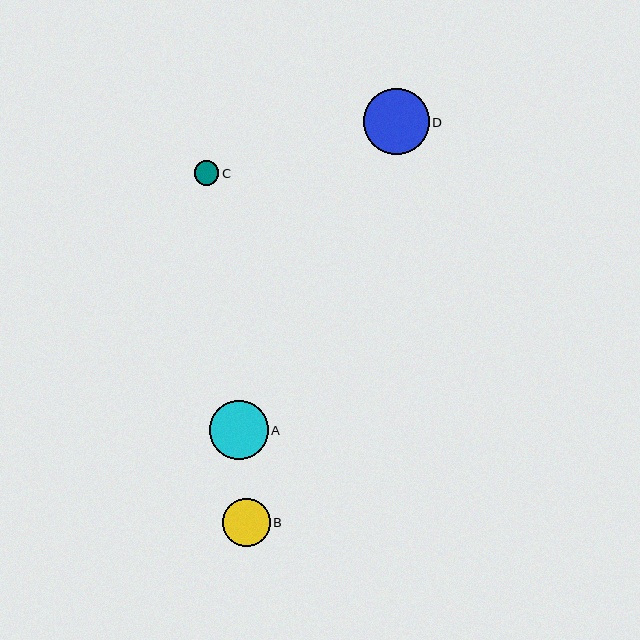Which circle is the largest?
Circle D is the largest with a size of approximately 66 pixels.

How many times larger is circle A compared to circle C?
Circle A is approximately 2.4 times the size of circle C.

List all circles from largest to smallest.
From largest to smallest: D, A, B, C.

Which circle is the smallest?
Circle C is the smallest with a size of approximately 25 pixels.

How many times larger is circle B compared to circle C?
Circle B is approximately 1.9 times the size of circle C.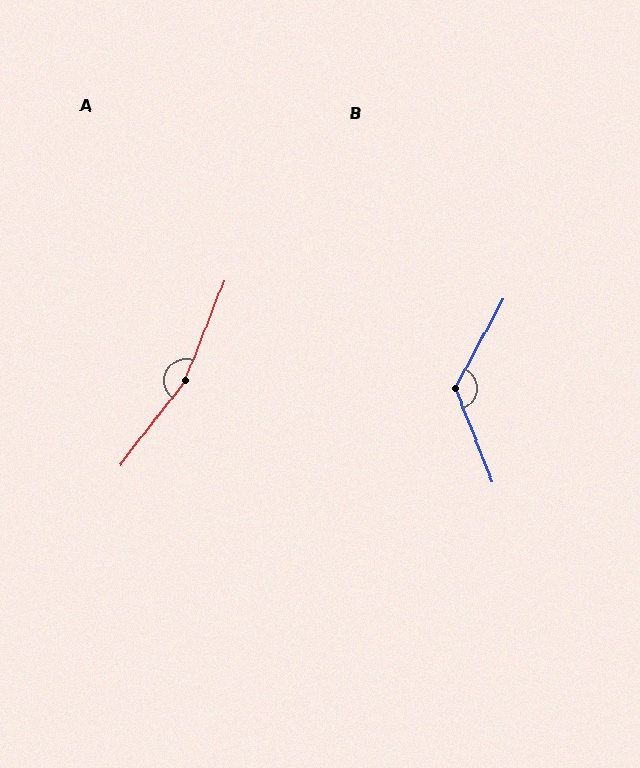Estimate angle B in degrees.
Approximately 131 degrees.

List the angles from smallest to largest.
B (131°), A (164°).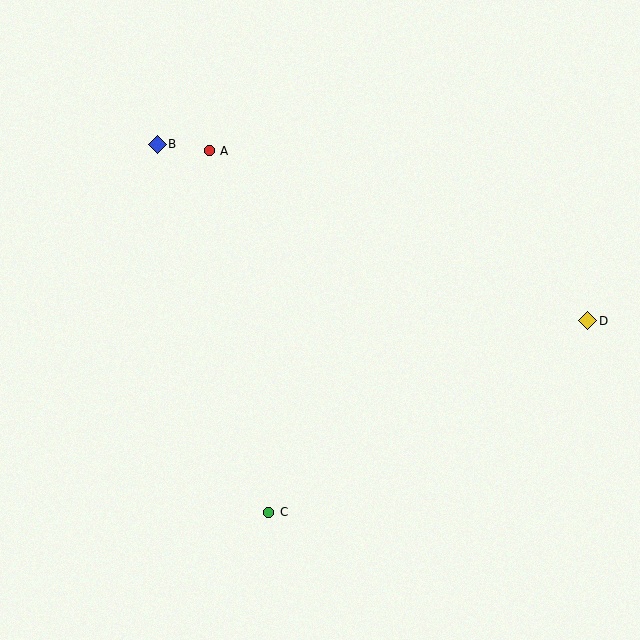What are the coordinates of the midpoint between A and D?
The midpoint between A and D is at (398, 236).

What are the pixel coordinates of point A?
Point A is at (209, 151).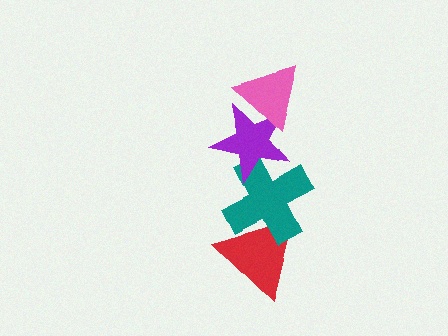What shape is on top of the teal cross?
The purple star is on top of the teal cross.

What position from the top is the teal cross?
The teal cross is 3rd from the top.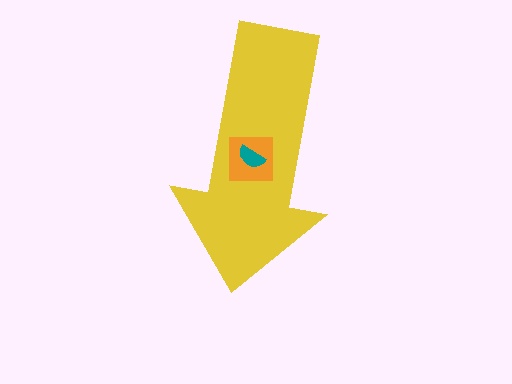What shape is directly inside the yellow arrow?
The orange square.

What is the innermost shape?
The teal semicircle.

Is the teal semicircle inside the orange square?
Yes.